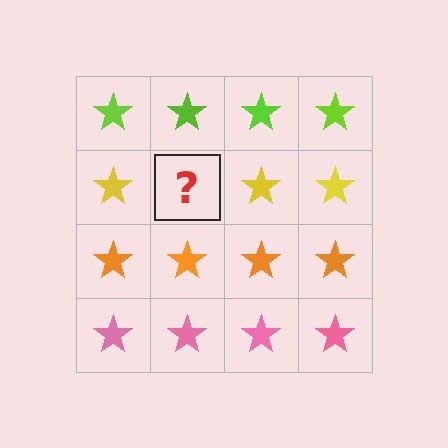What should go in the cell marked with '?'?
The missing cell should contain a yellow star.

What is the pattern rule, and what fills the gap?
The rule is that each row has a consistent color. The gap should be filled with a yellow star.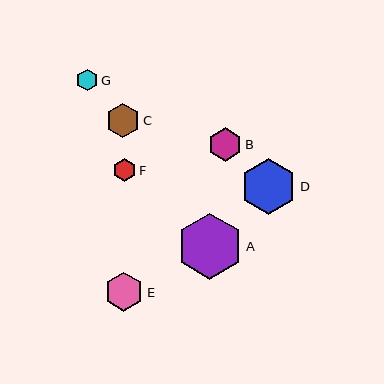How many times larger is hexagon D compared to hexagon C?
Hexagon D is approximately 1.6 times the size of hexagon C.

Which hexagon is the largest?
Hexagon A is the largest with a size of approximately 66 pixels.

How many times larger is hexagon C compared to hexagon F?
Hexagon C is approximately 1.5 times the size of hexagon F.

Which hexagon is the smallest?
Hexagon G is the smallest with a size of approximately 21 pixels.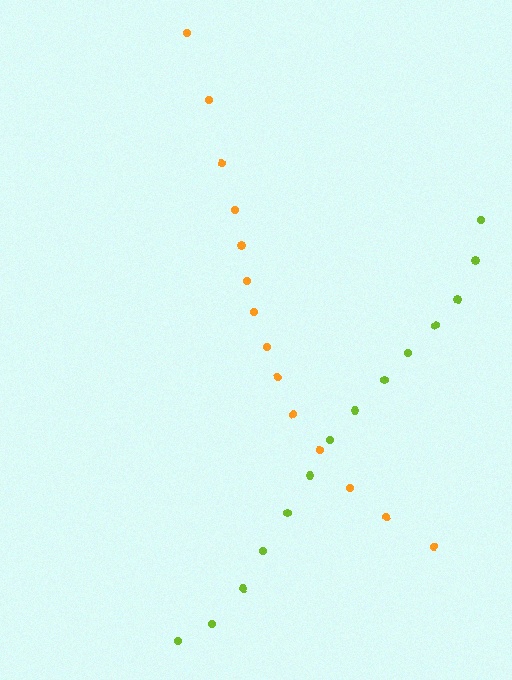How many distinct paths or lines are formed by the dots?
There are 2 distinct paths.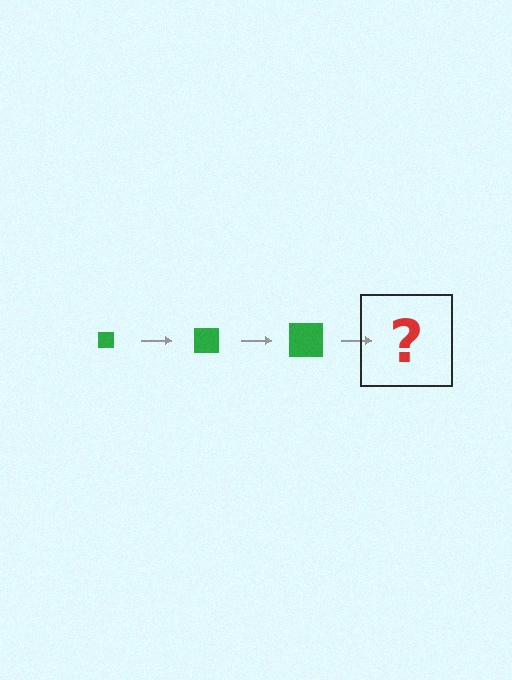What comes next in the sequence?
The next element should be a green square, larger than the previous one.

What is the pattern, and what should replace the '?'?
The pattern is that the square gets progressively larger each step. The '?' should be a green square, larger than the previous one.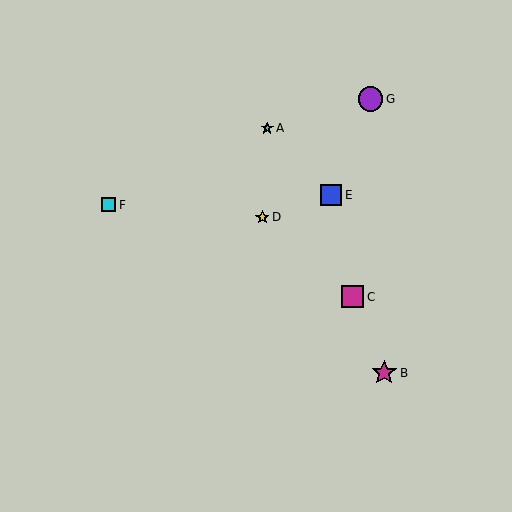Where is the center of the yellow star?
The center of the yellow star is at (262, 217).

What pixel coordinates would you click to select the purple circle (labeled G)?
Click at (371, 99) to select the purple circle G.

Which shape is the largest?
The magenta star (labeled B) is the largest.